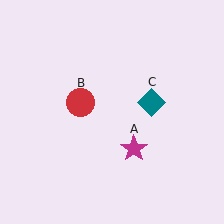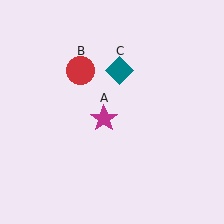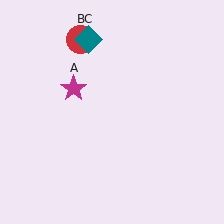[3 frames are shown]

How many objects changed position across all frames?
3 objects changed position: magenta star (object A), red circle (object B), teal diamond (object C).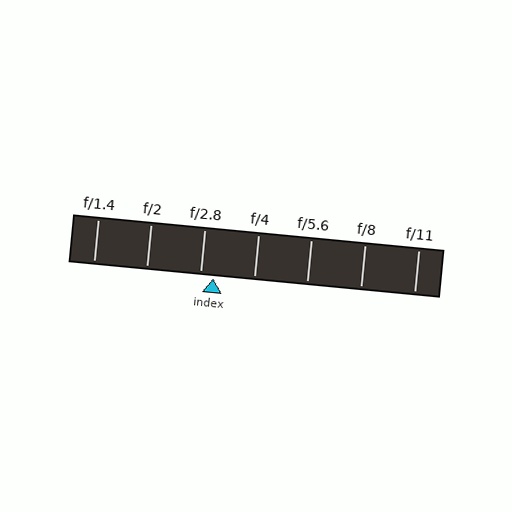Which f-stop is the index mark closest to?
The index mark is closest to f/2.8.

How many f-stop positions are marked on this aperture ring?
There are 7 f-stop positions marked.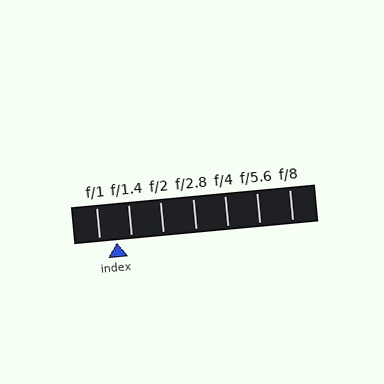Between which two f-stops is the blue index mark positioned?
The index mark is between f/1 and f/1.4.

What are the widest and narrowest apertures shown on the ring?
The widest aperture shown is f/1 and the narrowest is f/8.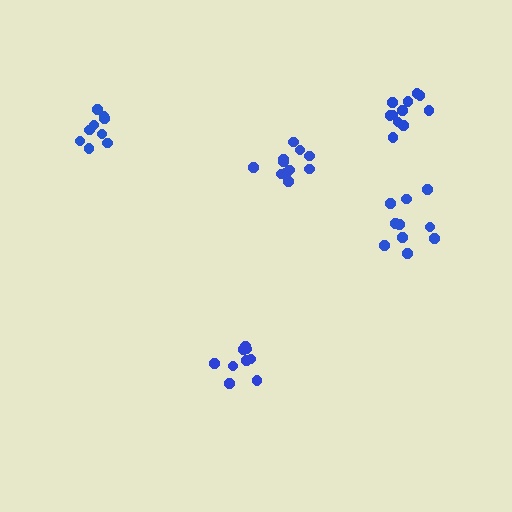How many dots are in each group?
Group 1: 9 dots, Group 2: 11 dots, Group 3: 11 dots, Group 4: 10 dots, Group 5: 9 dots (50 total).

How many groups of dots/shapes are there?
There are 5 groups.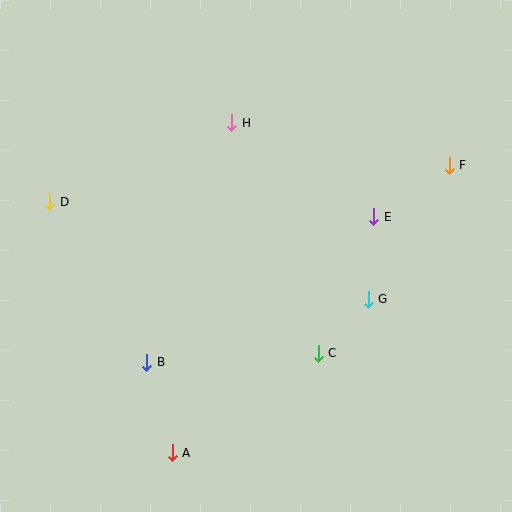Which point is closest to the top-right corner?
Point F is closest to the top-right corner.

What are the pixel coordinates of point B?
Point B is at (147, 362).